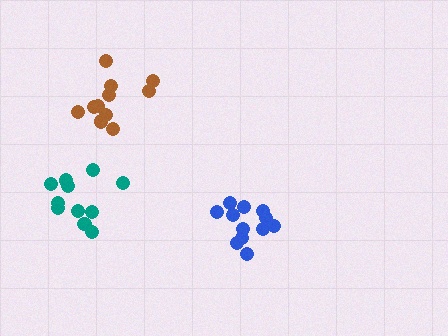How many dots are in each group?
Group 1: 11 dots, Group 2: 12 dots, Group 3: 11 dots (34 total).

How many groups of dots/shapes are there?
There are 3 groups.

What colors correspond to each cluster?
The clusters are colored: brown, blue, teal.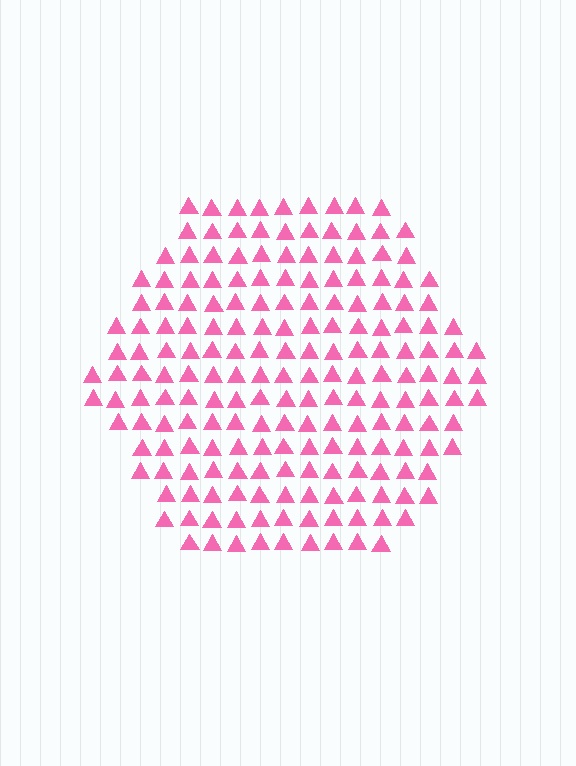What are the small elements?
The small elements are triangles.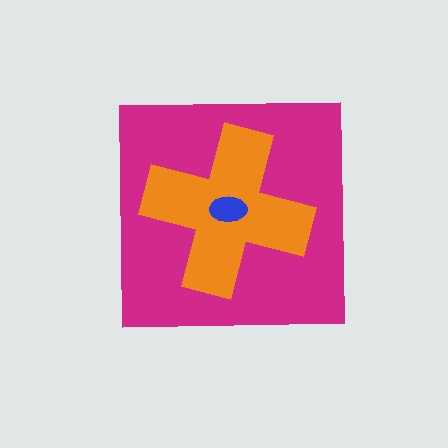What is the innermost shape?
The blue ellipse.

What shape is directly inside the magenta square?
The orange cross.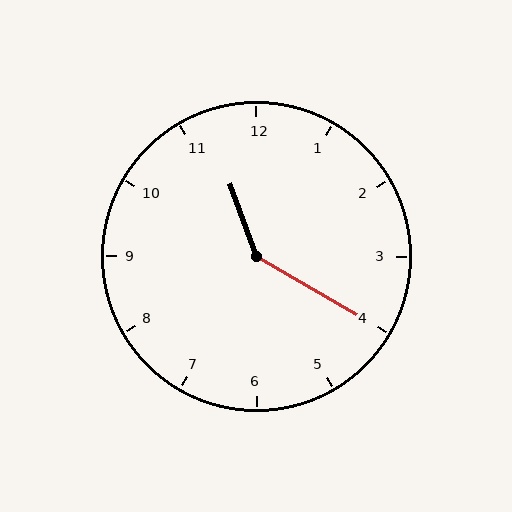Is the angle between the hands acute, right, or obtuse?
It is obtuse.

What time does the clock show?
11:20.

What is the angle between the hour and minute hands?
Approximately 140 degrees.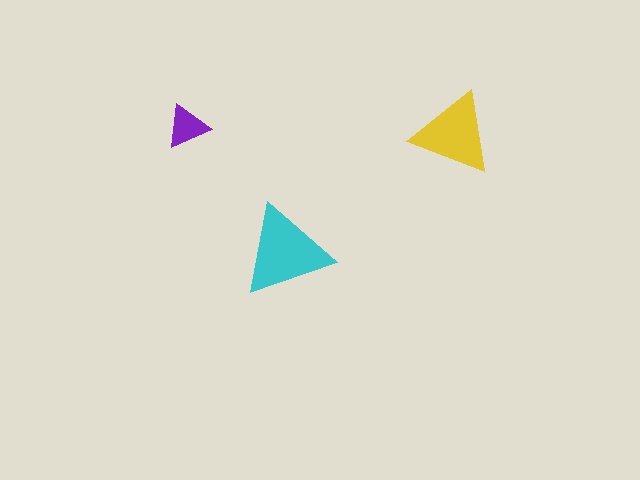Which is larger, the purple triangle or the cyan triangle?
The cyan one.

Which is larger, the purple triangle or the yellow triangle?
The yellow one.